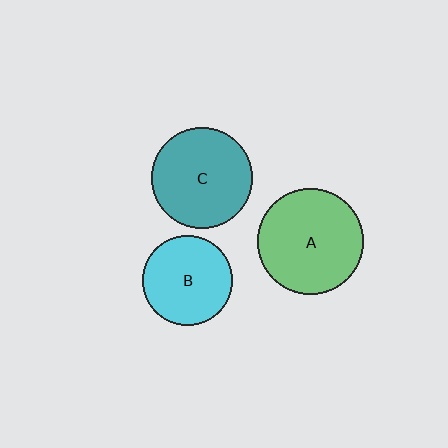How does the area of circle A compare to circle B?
Approximately 1.4 times.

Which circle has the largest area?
Circle A (green).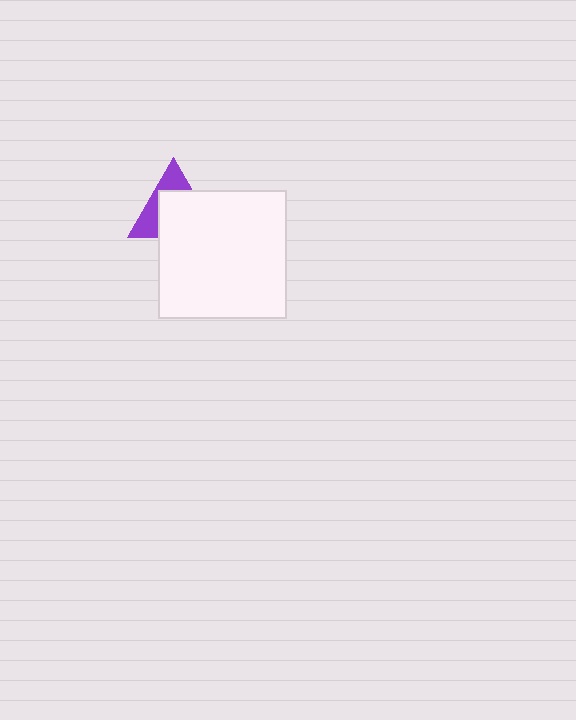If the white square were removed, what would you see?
You would see the complete purple triangle.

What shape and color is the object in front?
The object in front is a white square.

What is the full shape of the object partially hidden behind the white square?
The partially hidden object is a purple triangle.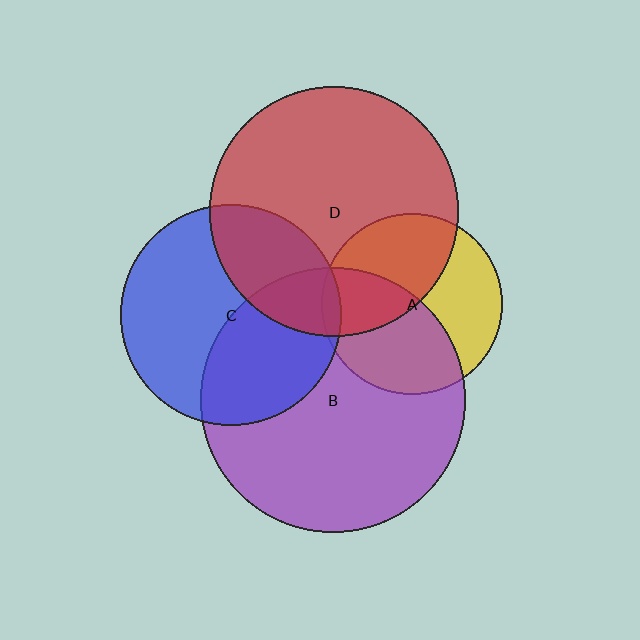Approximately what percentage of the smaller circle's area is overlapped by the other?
Approximately 40%.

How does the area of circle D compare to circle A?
Approximately 1.9 times.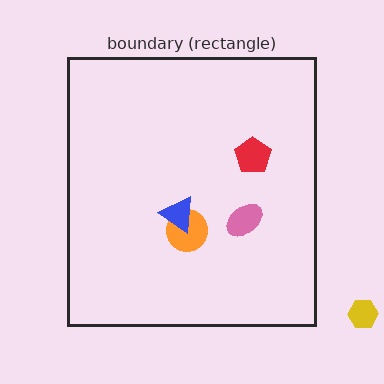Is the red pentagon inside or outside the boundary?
Inside.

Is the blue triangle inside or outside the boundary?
Inside.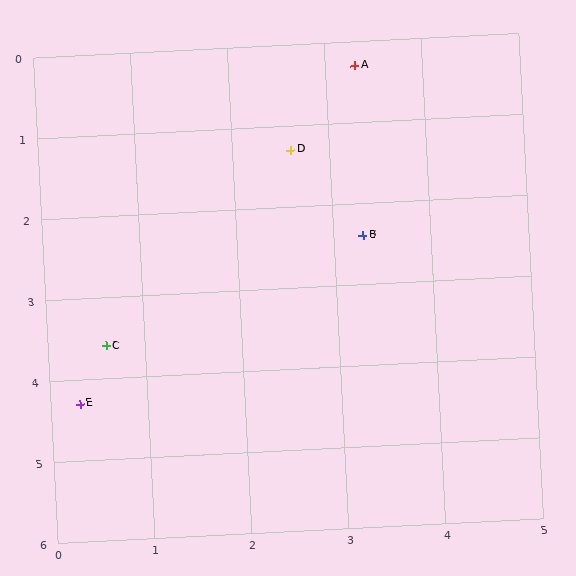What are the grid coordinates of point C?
Point C is at approximately (0.6, 3.6).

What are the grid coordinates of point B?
Point B is at approximately (3.3, 2.4).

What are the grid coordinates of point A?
Point A is at approximately (3.3, 0.3).